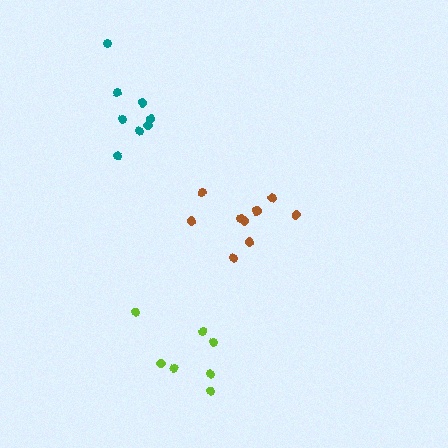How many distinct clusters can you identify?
There are 3 distinct clusters.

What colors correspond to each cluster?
The clusters are colored: teal, brown, lime.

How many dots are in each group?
Group 1: 8 dots, Group 2: 9 dots, Group 3: 7 dots (24 total).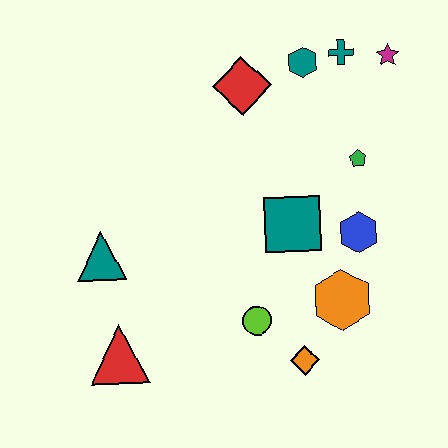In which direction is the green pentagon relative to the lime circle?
The green pentagon is above the lime circle.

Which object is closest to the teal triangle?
The red triangle is closest to the teal triangle.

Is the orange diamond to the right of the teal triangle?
Yes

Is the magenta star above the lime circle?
Yes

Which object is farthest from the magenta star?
The red triangle is farthest from the magenta star.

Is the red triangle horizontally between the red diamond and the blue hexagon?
No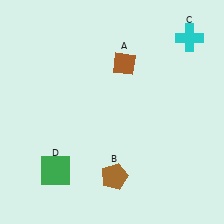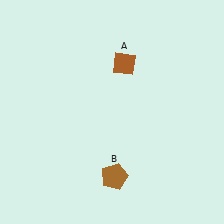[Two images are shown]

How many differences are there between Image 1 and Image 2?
There are 2 differences between the two images.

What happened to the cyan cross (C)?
The cyan cross (C) was removed in Image 2. It was in the top-right area of Image 1.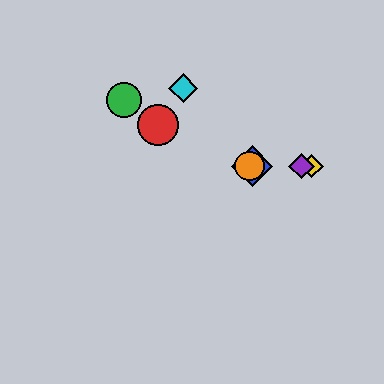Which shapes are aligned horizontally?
The blue diamond, the yellow diamond, the purple diamond, the orange circle are aligned horizontally.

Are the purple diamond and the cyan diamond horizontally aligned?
No, the purple diamond is at y≈166 and the cyan diamond is at y≈88.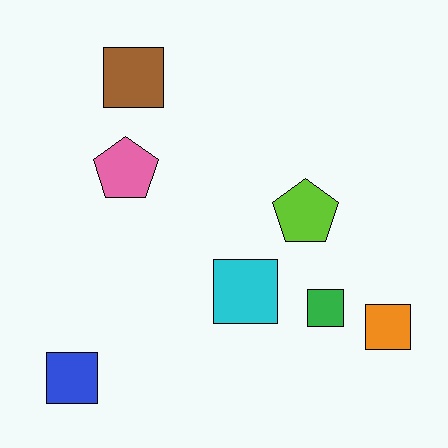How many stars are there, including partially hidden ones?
There are no stars.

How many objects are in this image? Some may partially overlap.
There are 7 objects.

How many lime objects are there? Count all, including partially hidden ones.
There is 1 lime object.